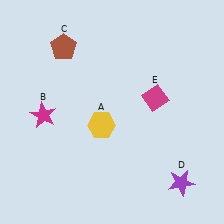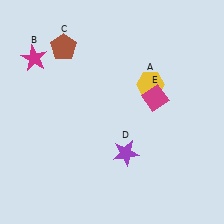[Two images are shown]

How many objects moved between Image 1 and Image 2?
3 objects moved between the two images.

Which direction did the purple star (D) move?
The purple star (D) moved left.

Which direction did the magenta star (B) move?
The magenta star (B) moved up.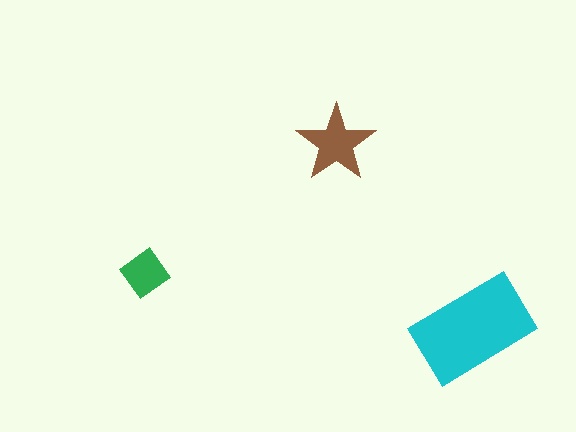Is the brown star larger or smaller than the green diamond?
Larger.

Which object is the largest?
The cyan rectangle.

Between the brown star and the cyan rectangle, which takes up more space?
The cyan rectangle.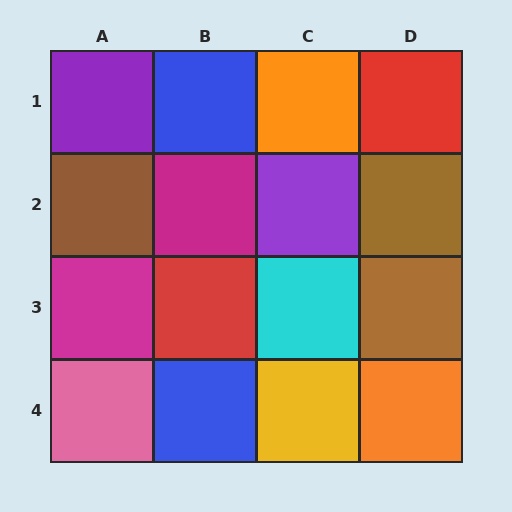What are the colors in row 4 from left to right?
Pink, blue, yellow, orange.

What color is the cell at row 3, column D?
Brown.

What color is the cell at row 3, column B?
Red.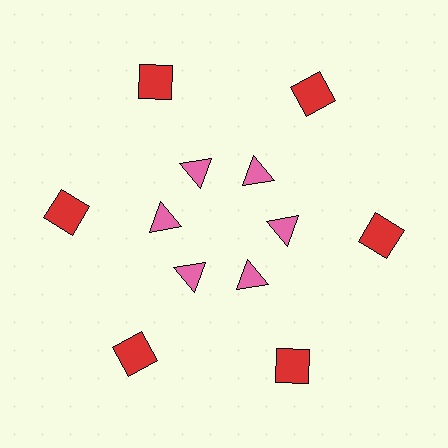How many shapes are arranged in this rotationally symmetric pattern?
There are 12 shapes, arranged in 6 groups of 2.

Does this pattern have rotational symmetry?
Yes, this pattern has 6-fold rotational symmetry. It looks the same after rotating 60 degrees around the center.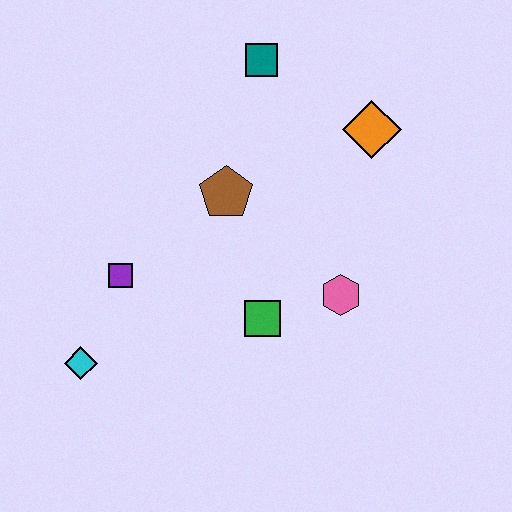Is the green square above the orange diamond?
No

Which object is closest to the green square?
The pink hexagon is closest to the green square.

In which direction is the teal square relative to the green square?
The teal square is above the green square.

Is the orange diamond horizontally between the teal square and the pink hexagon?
No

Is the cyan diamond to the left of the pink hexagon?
Yes